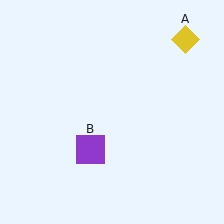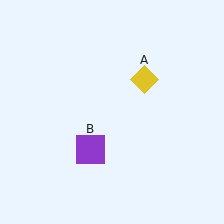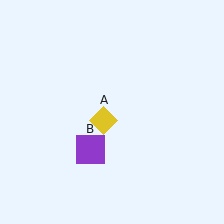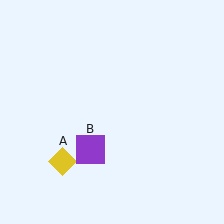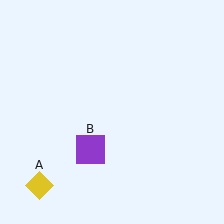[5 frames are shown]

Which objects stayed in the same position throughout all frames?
Purple square (object B) remained stationary.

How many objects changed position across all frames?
1 object changed position: yellow diamond (object A).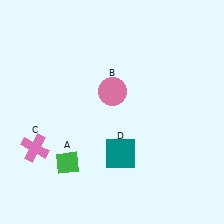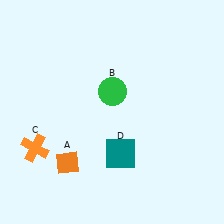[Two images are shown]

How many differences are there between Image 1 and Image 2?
There are 3 differences between the two images.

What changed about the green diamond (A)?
In Image 1, A is green. In Image 2, it changed to orange.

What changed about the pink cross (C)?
In Image 1, C is pink. In Image 2, it changed to orange.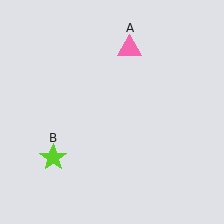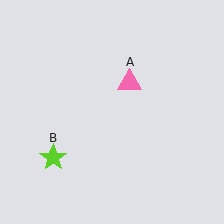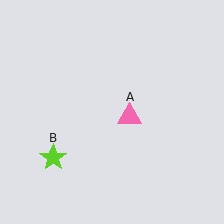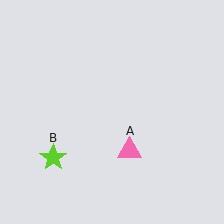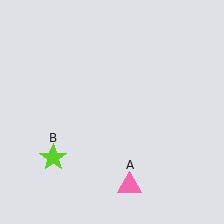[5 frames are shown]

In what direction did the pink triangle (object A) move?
The pink triangle (object A) moved down.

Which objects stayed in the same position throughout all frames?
Lime star (object B) remained stationary.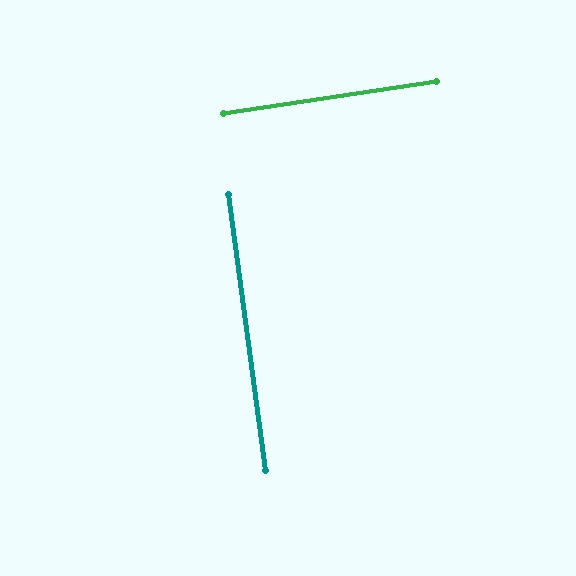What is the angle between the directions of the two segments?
Approximately 89 degrees.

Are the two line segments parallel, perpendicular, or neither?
Perpendicular — they meet at approximately 89°.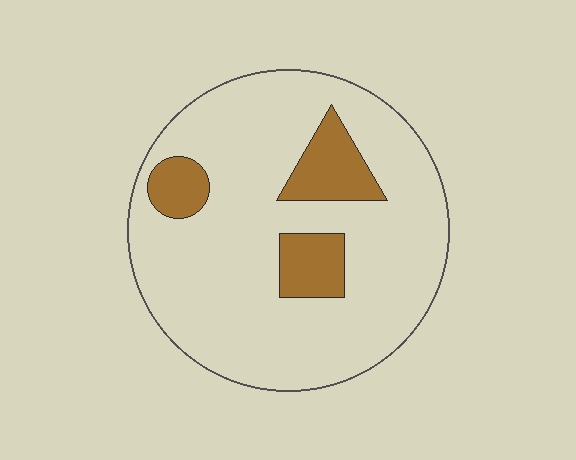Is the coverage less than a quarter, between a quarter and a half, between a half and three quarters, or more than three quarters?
Less than a quarter.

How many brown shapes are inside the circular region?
3.